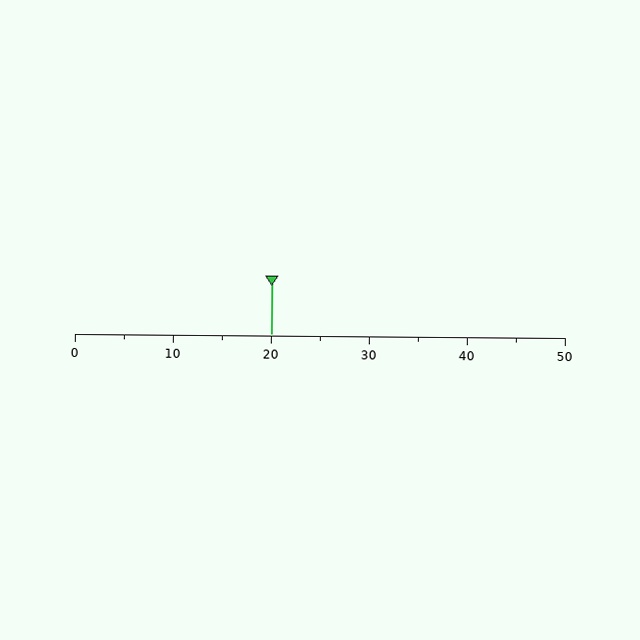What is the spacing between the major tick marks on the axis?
The major ticks are spaced 10 apart.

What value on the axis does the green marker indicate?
The marker indicates approximately 20.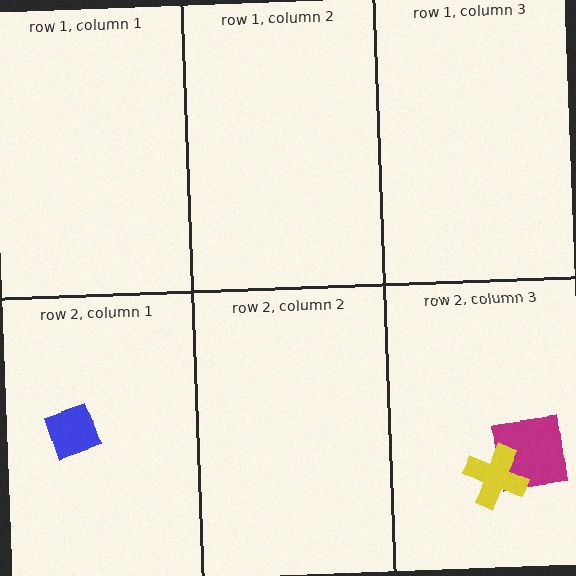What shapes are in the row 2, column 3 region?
The magenta square, the yellow cross.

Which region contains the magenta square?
The row 2, column 3 region.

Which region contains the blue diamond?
The row 2, column 1 region.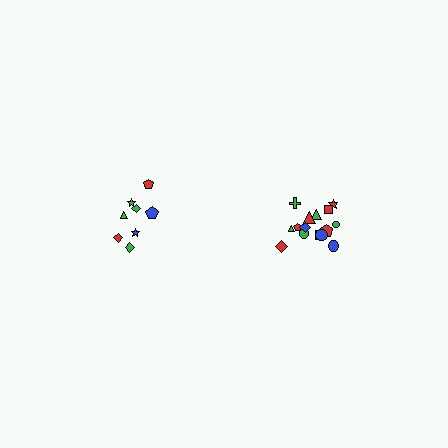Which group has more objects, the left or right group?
The right group.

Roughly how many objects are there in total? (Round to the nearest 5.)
Roughly 25 objects in total.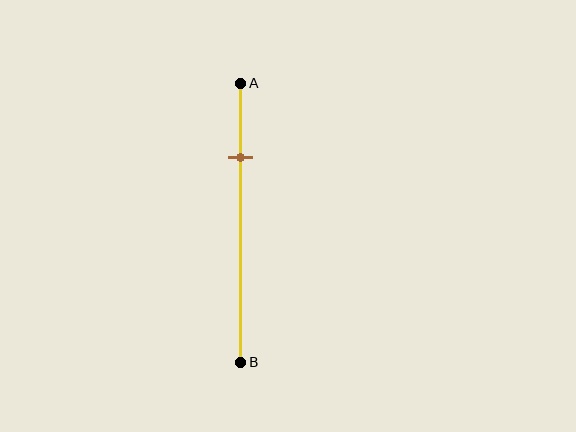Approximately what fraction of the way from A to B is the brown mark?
The brown mark is approximately 25% of the way from A to B.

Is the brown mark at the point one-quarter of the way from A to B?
Yes, the mark is approximately at the one-quarter point.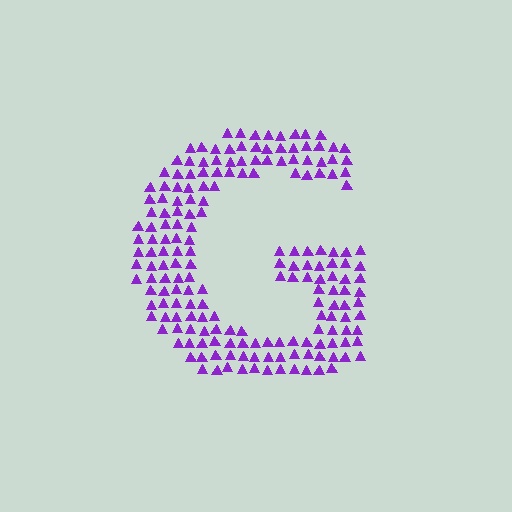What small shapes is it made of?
It is made of small triangles.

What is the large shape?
The large shape is the letter G.